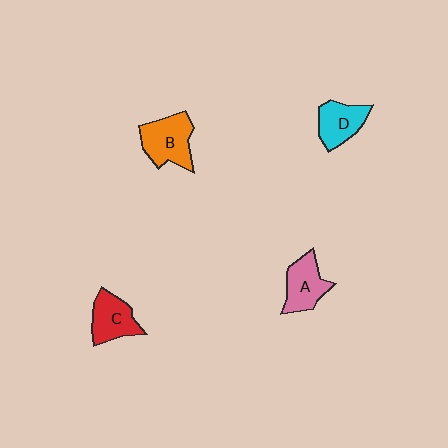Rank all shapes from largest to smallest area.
From largest to smallest: B (orange), A (pink), C (red), D (cyan).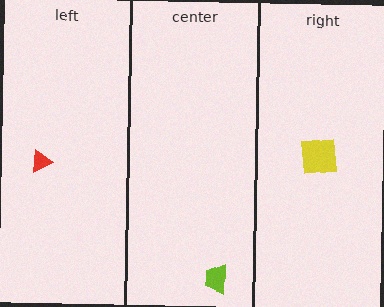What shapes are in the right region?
The yellow square.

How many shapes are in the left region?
1.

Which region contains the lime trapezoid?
The center region.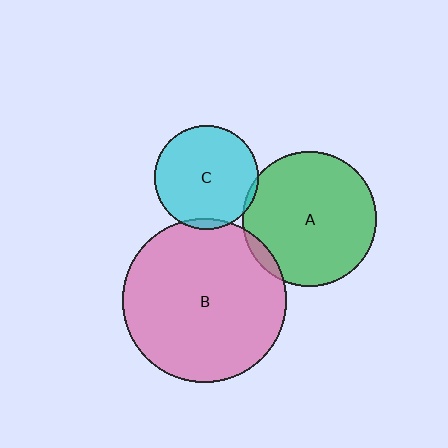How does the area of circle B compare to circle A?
Approximately 1.5 times.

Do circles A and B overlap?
Yes.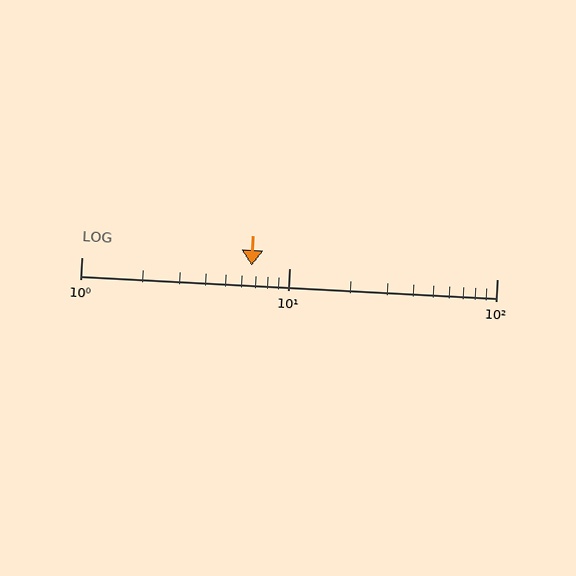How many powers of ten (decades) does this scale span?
The scale spans 2 decades, from 1 to 100.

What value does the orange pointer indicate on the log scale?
The pointer indicates approximately 6.6.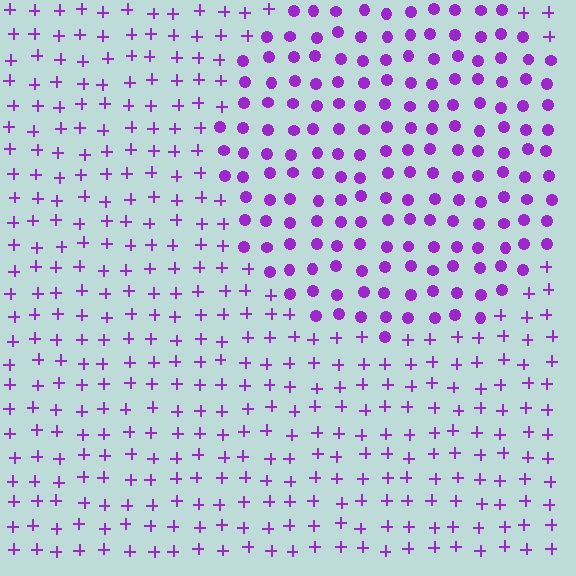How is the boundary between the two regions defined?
The boundary is defined by a change in element shape: circles inside vs. plus signs outside. All elements share the same color and spacing.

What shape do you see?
I see a circle.